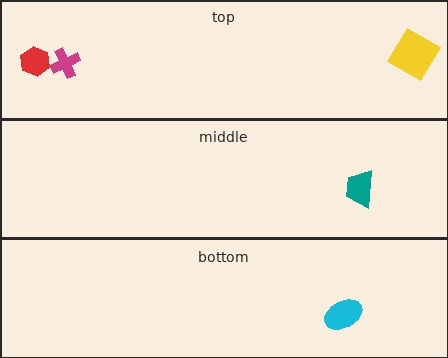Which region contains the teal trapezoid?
The middle region.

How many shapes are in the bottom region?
1.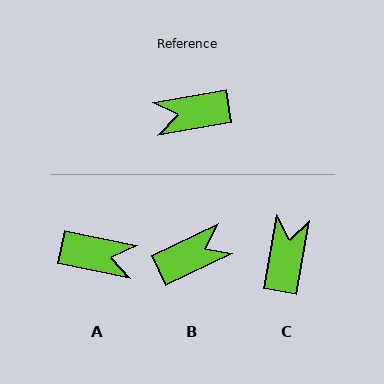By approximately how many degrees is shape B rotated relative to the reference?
Approximately 164 degrees clockwise.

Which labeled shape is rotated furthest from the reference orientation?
B, about 164 degrees away.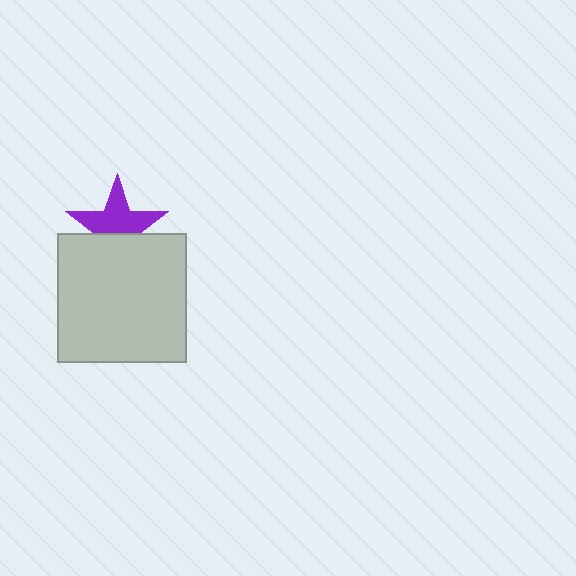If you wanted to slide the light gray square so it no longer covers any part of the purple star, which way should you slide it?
Slide it down — that is the most direct way to separate the two shapes.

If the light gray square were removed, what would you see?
You would see the complete purple star.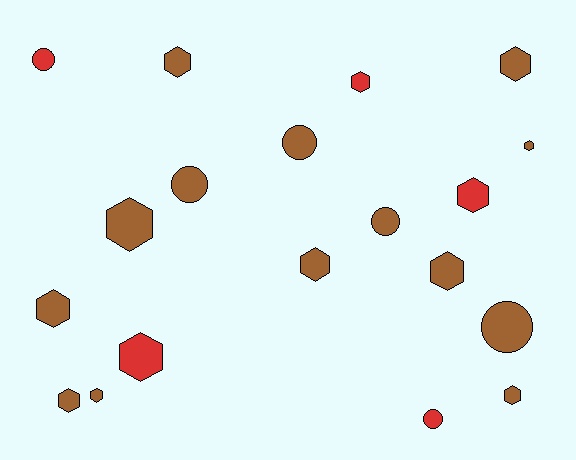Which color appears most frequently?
Brown, with 14 objects.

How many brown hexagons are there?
There are 10 brown hexagons.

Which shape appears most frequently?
Hexagon, with 13 objects.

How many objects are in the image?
There are 19 objects.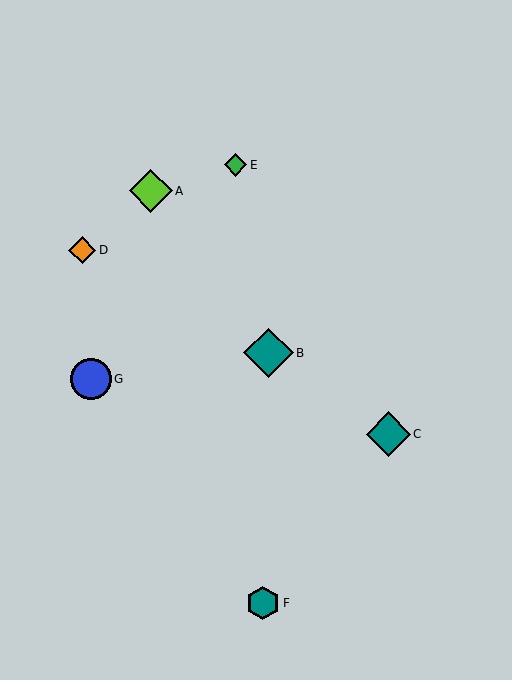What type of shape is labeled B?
Shape B is a teal diamond.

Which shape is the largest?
The teal diamond (labeled B) is the largest.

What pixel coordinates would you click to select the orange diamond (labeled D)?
Click at (82, 250) to select the orange diamond D.